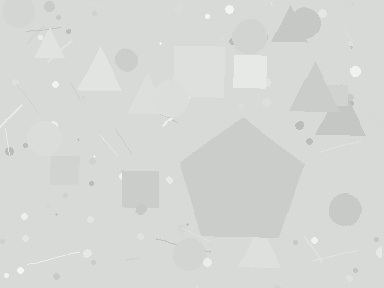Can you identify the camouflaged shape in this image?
The camouflaged shape is a pentagon.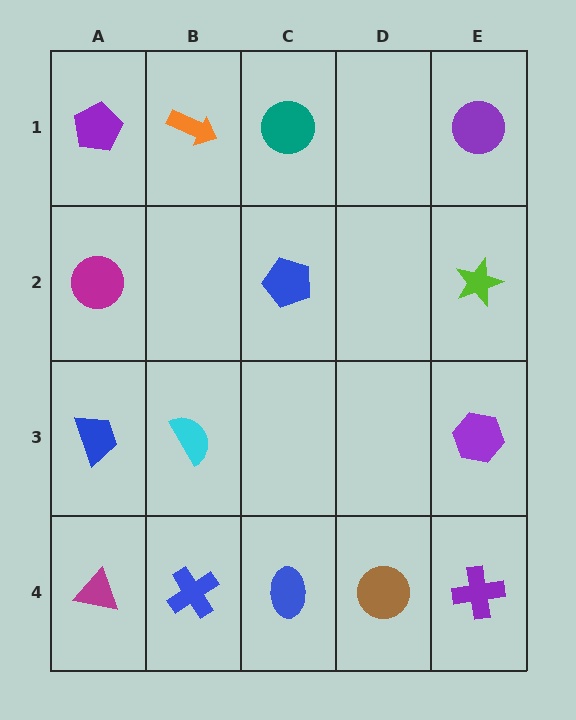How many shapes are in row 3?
3 shapes.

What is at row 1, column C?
A teal circle.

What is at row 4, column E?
A purple cross.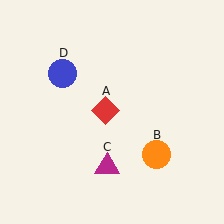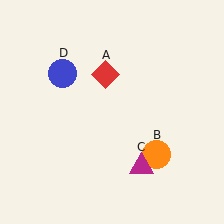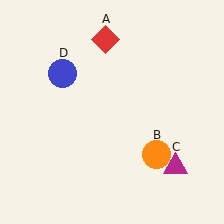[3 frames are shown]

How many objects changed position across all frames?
2 objects changed position: red diamond (object A), magenta triangle (object C).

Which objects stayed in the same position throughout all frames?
Orange circle (object B) and blue circle (object D) remained stationary.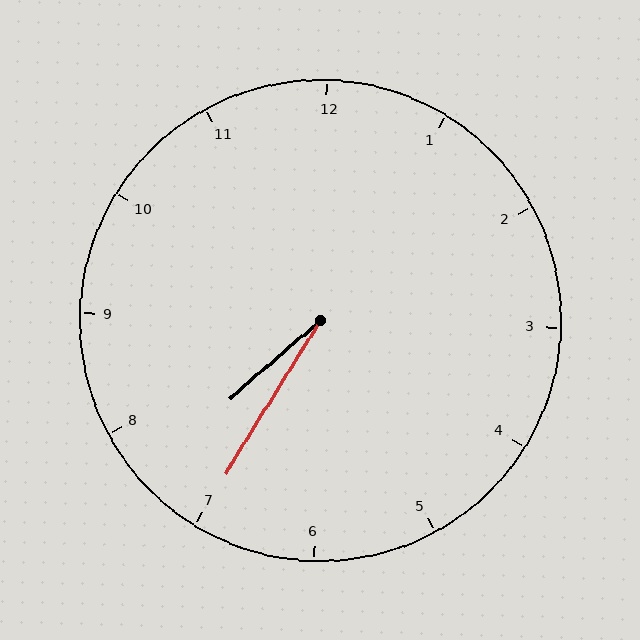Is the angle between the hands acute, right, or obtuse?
It is acute.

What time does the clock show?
7:35.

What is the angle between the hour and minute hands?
Approximately 18 degrees.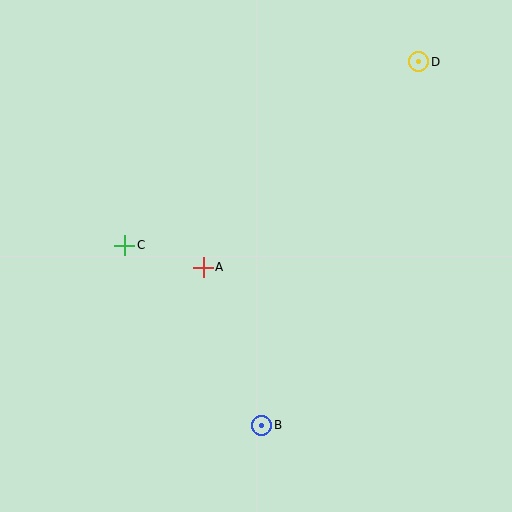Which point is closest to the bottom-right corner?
Point B is closest to the bottom-right corner.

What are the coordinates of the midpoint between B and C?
The midpoint between B and C is at (193, 335).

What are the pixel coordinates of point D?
Point D is at (419, 62).